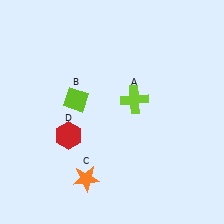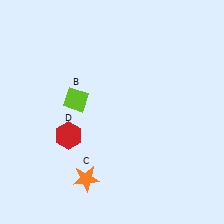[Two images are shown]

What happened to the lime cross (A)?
The lime cross (A) was removed in Image 2. It was in the top-right area of Image 1.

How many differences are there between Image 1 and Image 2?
There is 1 difference between the two images.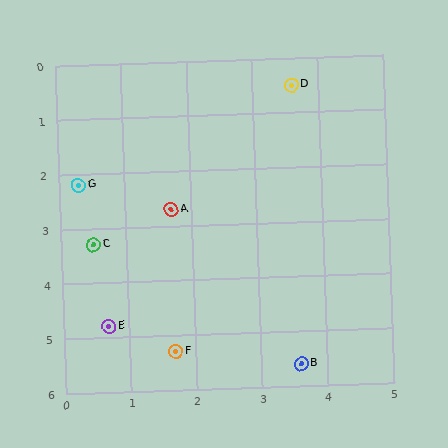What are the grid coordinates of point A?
Point A is at approximately (1.7, 2.7).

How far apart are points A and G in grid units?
Points A and G are about 1.5 grid units apart.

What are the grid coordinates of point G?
Point G is at approximately (0.3, 2.2).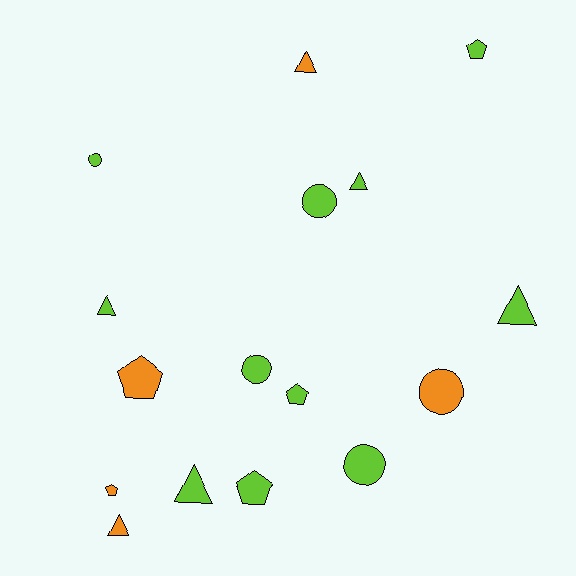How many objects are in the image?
There are 16 objects.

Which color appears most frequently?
Lime, with 11 objects.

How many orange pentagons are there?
There are 2 orange pentagons.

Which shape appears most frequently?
Triangle, with 6 objects.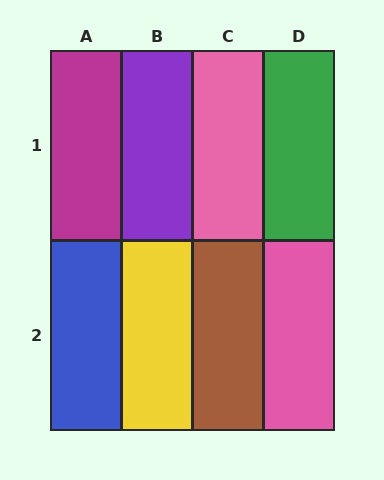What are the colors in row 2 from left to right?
Blue, yellow, brown, pink.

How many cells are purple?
1 cell is purple.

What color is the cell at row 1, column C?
Pink.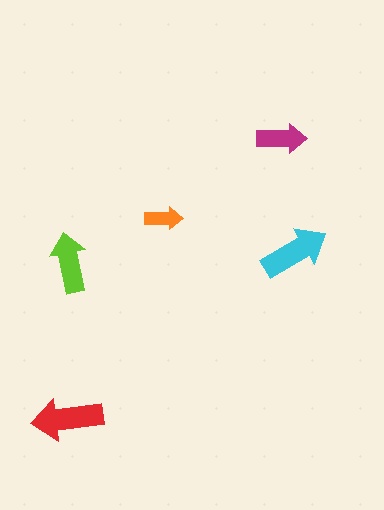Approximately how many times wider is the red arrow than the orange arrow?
About 2 times wider.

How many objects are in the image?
There are 5 objects in the image.